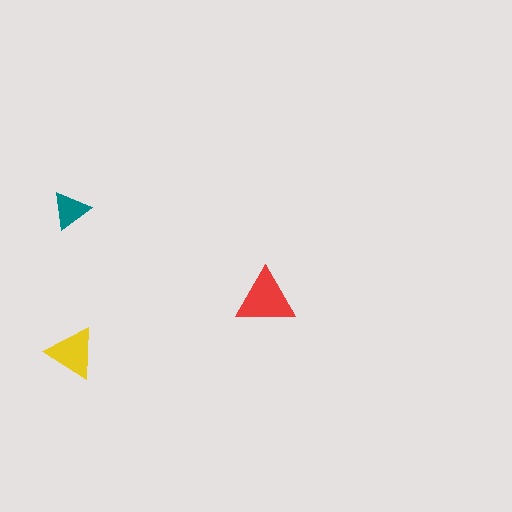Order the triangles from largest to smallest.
the red one, the yellow one, the teal one.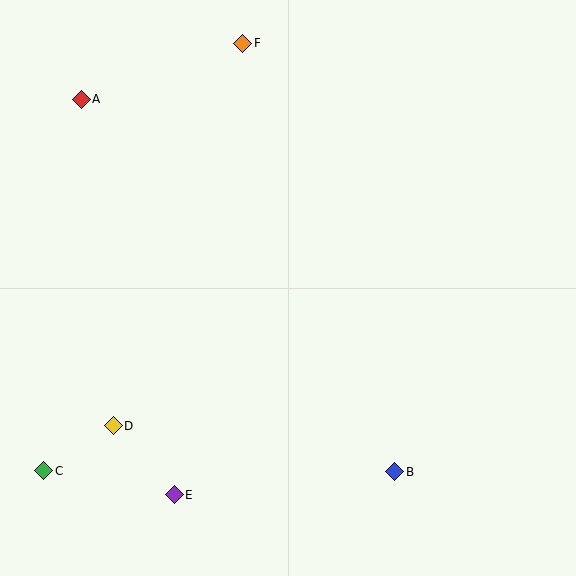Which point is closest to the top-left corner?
Point A is closest to the top-left corner.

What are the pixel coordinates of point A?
Point A is at (81, 99).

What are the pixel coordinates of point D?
Point D is at (113, 426).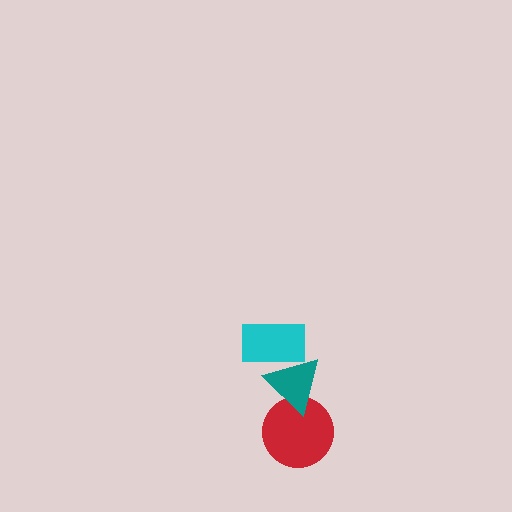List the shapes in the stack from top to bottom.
From top to bottom: the cyan rectangle, the teal triangle, the red circle.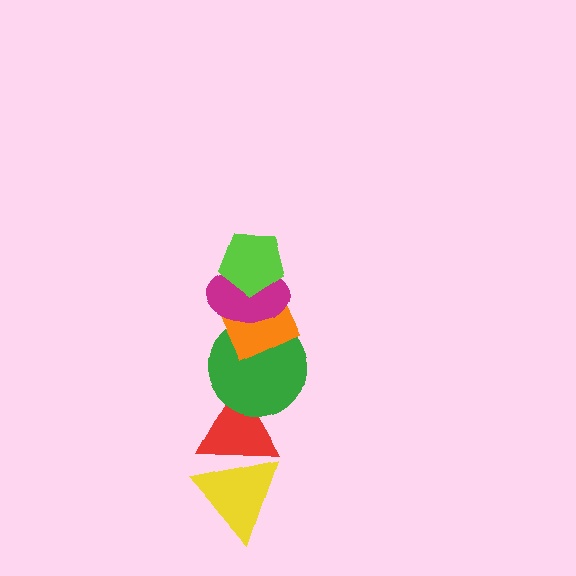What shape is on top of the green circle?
The orange diamond is on top of the green circle.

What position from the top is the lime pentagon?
The lime pentagon is 1st from the top.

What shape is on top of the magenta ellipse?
The lime pentagon is on top of the magenta ellipse.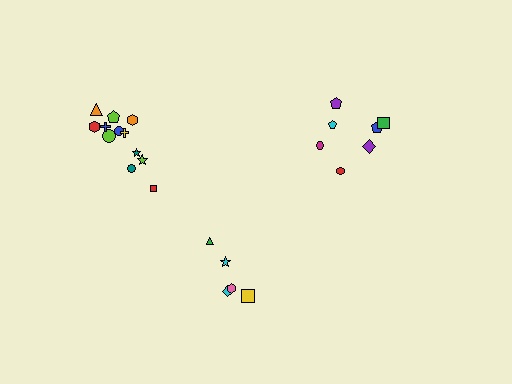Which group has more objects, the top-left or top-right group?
The top-left group.